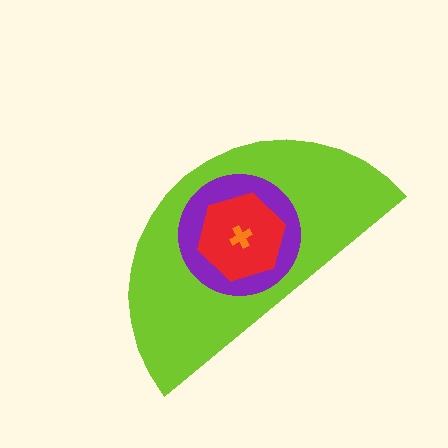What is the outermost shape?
The lime semicircle.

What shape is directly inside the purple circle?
The red hexagon.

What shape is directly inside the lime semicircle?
The purple circle.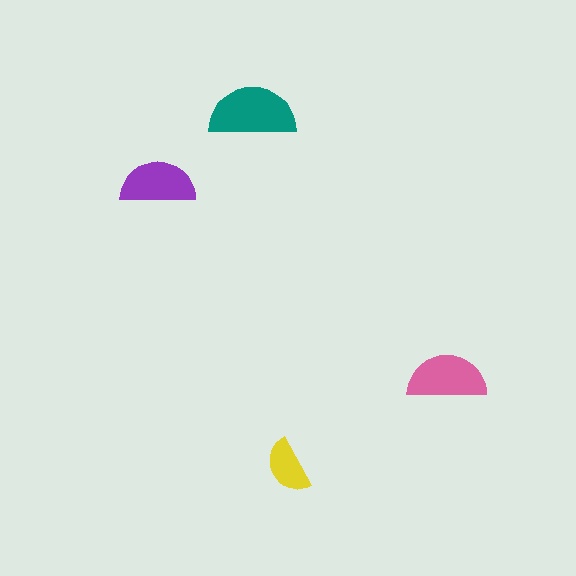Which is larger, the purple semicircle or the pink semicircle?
The pink one.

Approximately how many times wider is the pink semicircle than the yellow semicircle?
About 1.5 times wider.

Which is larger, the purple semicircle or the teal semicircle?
The teal one.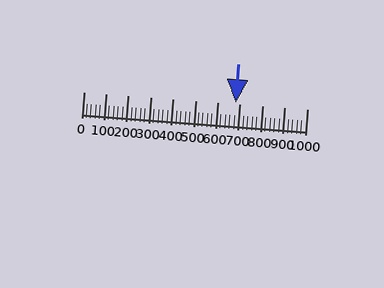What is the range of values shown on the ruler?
The ruler shows values from 0 to 1000.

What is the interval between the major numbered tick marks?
The major tick marks are spaced 100 units apart.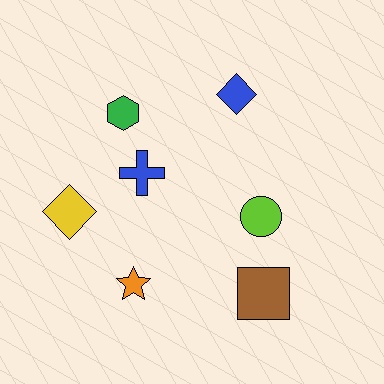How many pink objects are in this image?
There are no pink objects.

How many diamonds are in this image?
There are 2 diamonds.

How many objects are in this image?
There are 7 objects.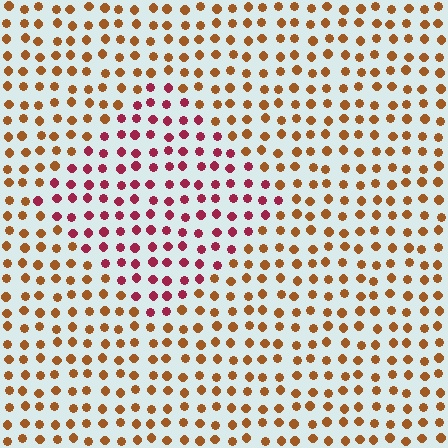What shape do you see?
I see a diamond.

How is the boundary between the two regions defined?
The boundary is defined purely by a slight shift in hue (about 47 degrees). Spacing, size, and orientation are identical on both sides.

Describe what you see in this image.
The image is filled with small brown elements in a uniform arrangement. A diamond-shaped region is visible where the elements are tinted to a slightly different hue, forming a subtle color boundary.